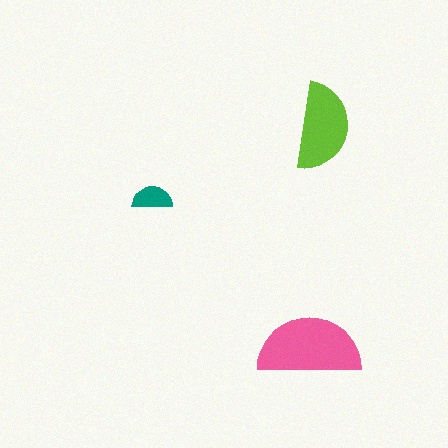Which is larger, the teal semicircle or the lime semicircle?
The lime one.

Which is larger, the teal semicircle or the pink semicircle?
The pink one.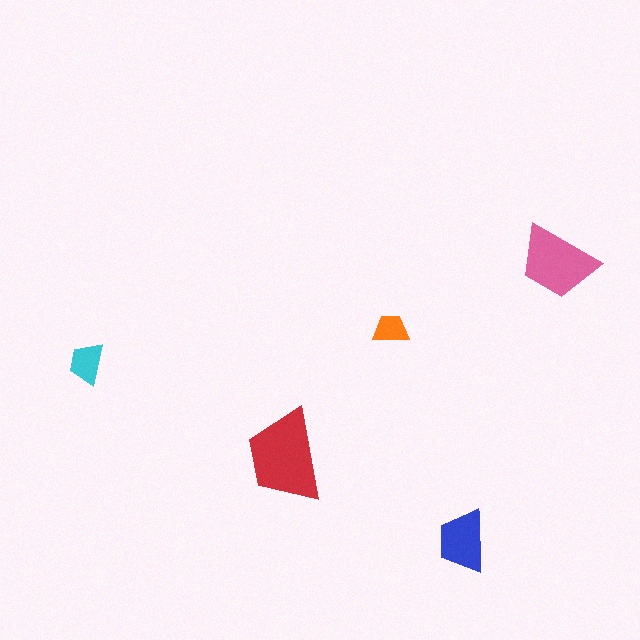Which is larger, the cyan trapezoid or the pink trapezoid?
The pink one.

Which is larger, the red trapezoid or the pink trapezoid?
The red one.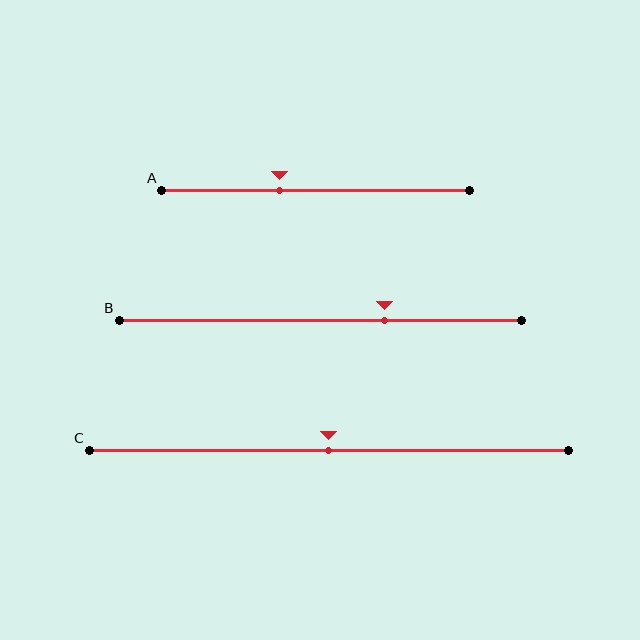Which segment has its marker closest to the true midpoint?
Segment C has its marker closest to the true midpoint.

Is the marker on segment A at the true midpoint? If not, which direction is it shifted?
No, the marker on segment A is shifted to the left by about 12% of the segment length.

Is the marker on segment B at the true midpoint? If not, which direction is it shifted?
No, the marker on segment B is shifted to the right by about 16% of the segment length.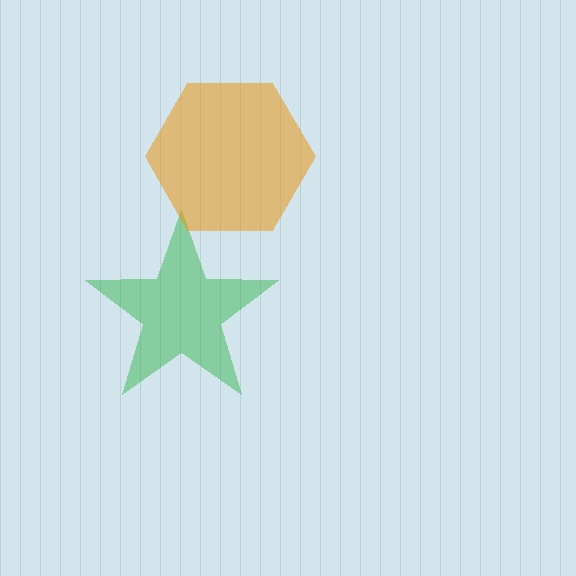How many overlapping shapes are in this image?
There are 2 overlapping shapes in the image.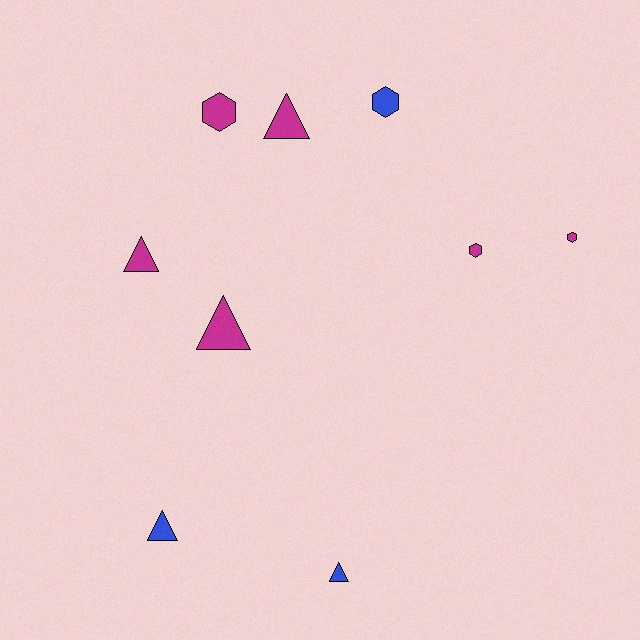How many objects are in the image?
There are 9 objects.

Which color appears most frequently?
Magenta, with 6 objects.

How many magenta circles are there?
There are no magenta circles.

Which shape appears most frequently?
Triangle, with 5 objects.